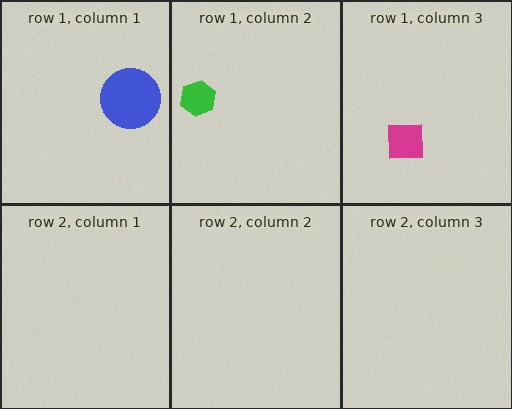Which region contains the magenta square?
The row 1, column 3 region.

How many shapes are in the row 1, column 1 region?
1.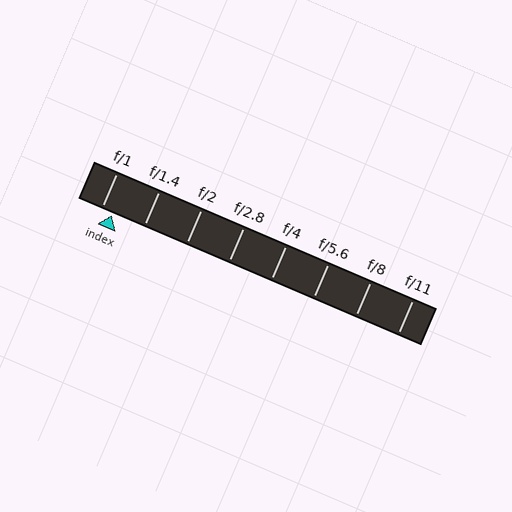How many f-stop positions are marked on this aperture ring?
There are 8 f-stop positions marked.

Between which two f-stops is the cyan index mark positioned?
The index mark is between f/1 and f/1.4.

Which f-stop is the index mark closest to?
The index mark is closest to f/1.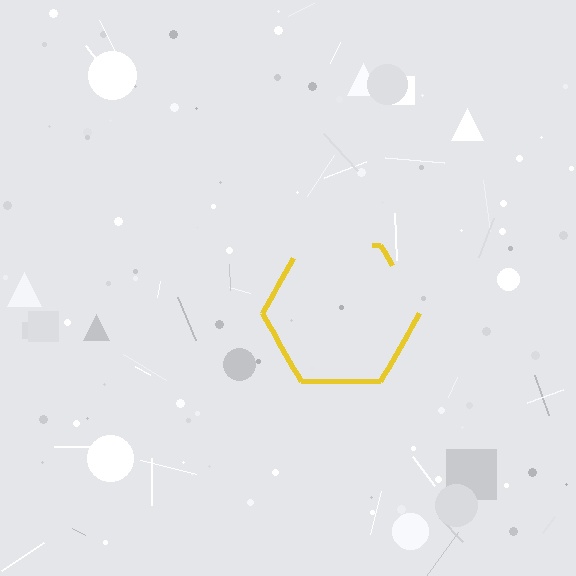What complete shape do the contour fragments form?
The contour fragments form a hexagon.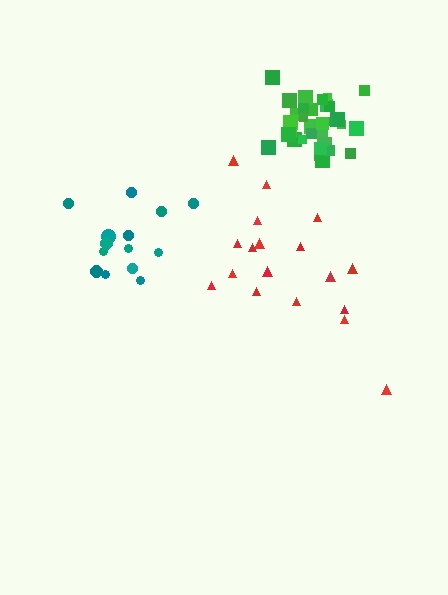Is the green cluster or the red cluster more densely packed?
Green.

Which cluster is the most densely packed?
Green.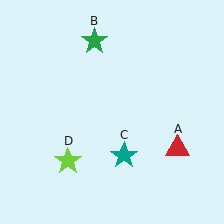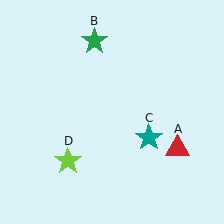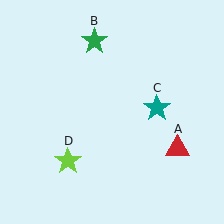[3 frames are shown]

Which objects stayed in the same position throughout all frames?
Red triangle (object A) and green star (object B) and lime star (object D) remained stationary.